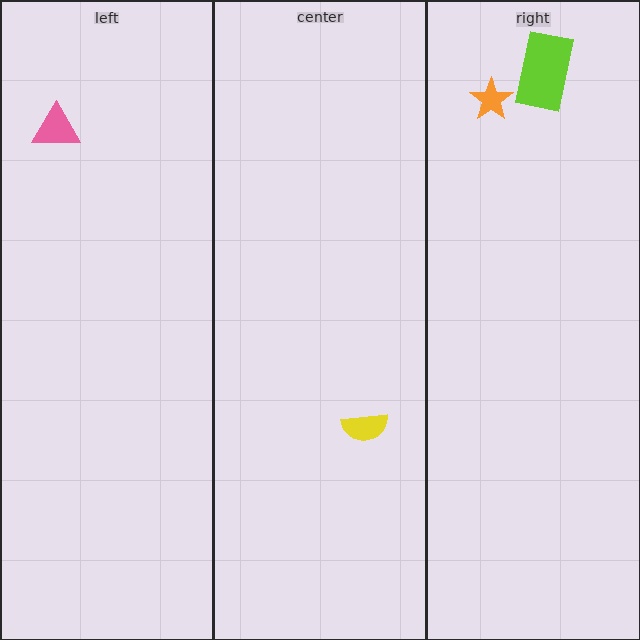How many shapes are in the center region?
1.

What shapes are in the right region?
The lime rectangle, the orange star.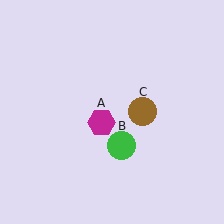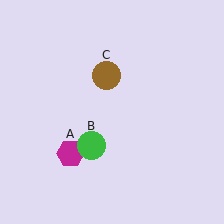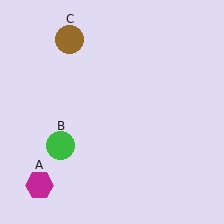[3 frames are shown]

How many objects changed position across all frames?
3 objects changed position: magenta hexagon (object A), green circle (object B), brown circle (object C).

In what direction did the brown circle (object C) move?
The brown circle (object C) moved up and to the left.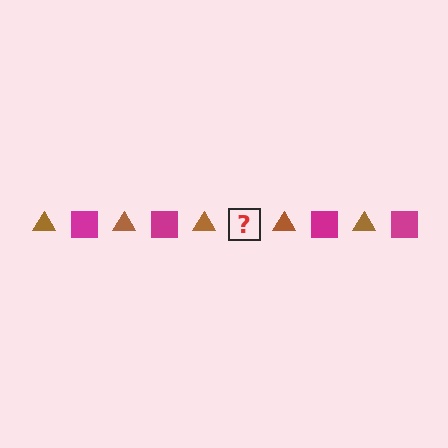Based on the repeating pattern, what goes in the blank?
The blank should be a magenta square.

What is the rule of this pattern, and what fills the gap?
The rule is that the pattern alternates between brown triangle and magenta square. The gap should be filled with a magenta square.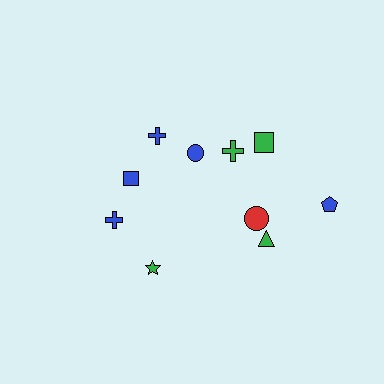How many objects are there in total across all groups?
There are 10 objects.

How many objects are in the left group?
There are 4 objects.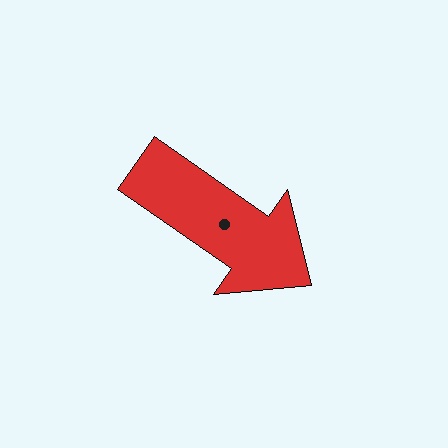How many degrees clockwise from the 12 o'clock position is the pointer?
Approximately 125 degrees.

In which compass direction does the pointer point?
Southeast.